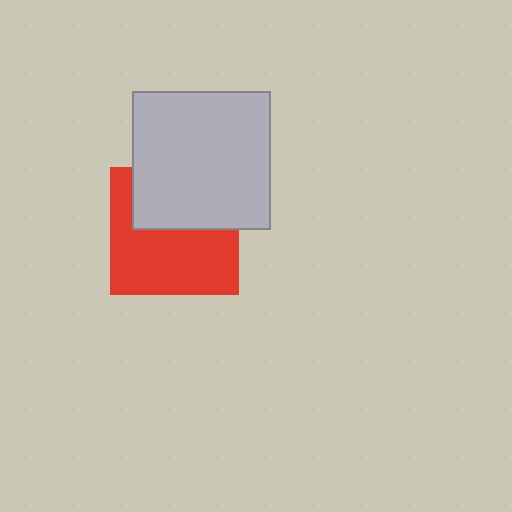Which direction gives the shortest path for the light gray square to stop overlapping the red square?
Moving up gives the shortest separation.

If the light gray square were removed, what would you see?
You would see the complete red square.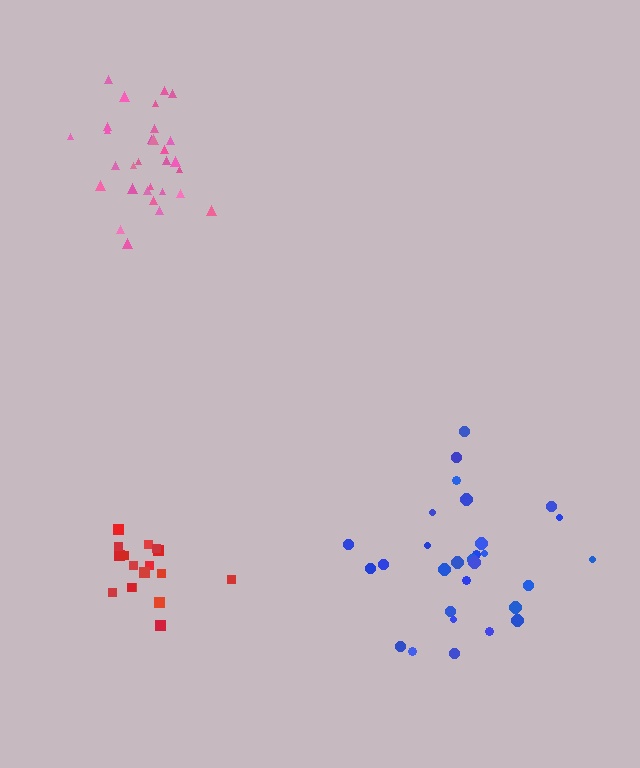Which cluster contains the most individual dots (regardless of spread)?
Pink (30).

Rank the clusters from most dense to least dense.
red, pink, blue.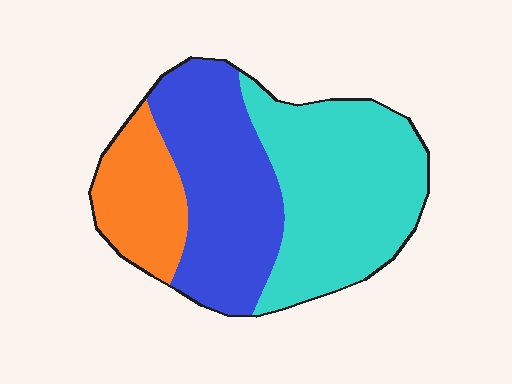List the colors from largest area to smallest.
From largest to smallest: cyan, blue, orange.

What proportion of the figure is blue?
Blue takes up between a quarter and a half of the figure.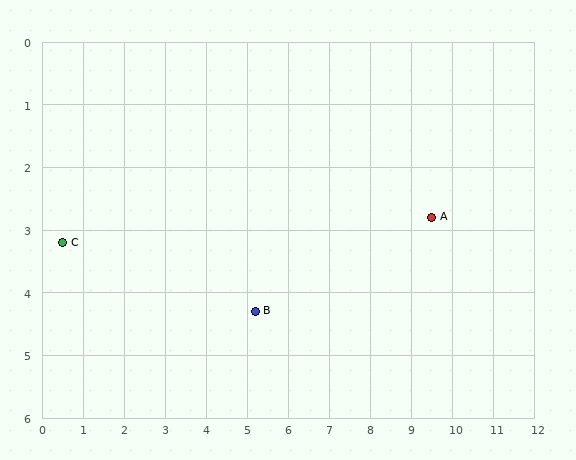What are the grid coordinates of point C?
Point C is at approximately (0.5, 3.2).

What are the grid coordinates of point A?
Point A is at approximately (9.5, 2.8).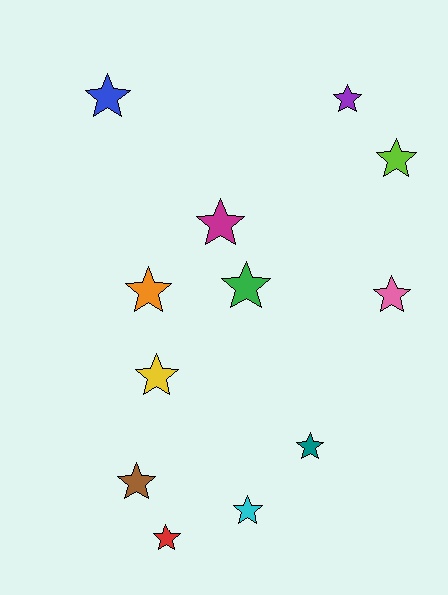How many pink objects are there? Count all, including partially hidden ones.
There is 1 pink object.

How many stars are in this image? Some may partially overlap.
There are 12 stars.